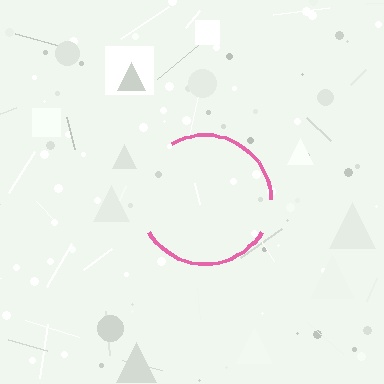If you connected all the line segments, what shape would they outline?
They would outline a circle.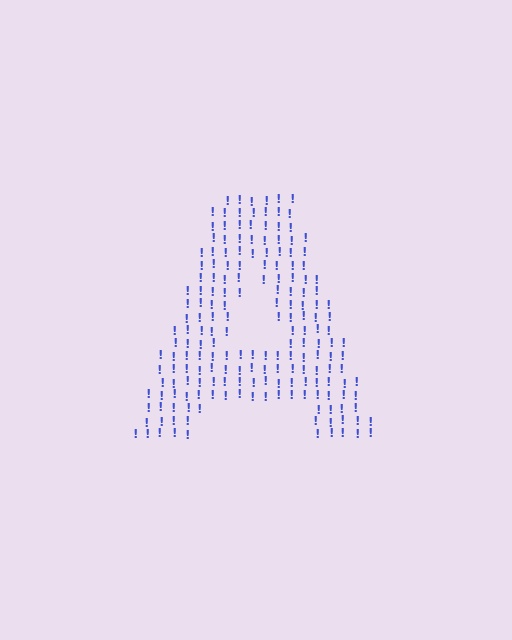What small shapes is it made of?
It is made of small exclamation marks.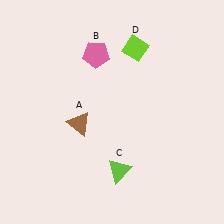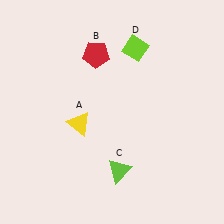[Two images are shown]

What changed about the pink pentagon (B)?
In Image 1, B is pink. In Image 2, it changed to red.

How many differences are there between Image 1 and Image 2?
There are 2 differences between the two images.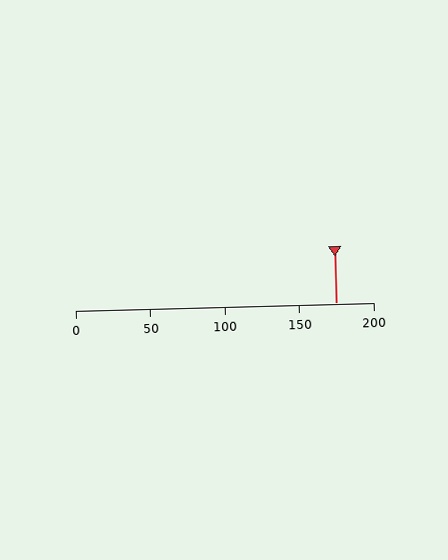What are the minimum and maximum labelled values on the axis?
The axis runs from 0 to 200.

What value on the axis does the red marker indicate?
The marker indicates approximately 175.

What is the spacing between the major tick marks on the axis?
The major ticks are spaced 50 apart.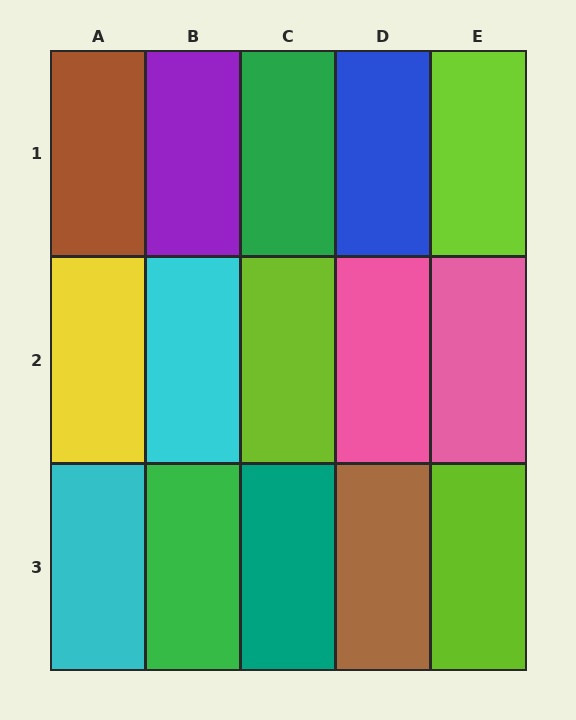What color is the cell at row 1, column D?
Blue.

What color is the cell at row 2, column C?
Lime.